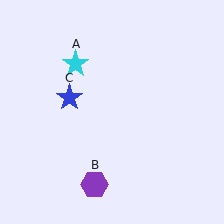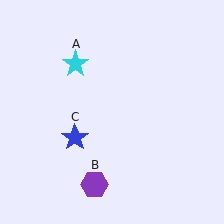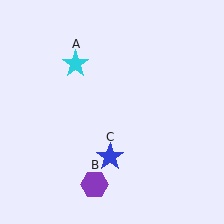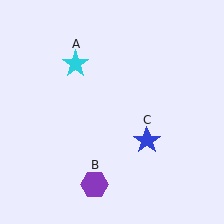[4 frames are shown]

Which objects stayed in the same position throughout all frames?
Cyan star (object A) and purple hexagon (object B) remained stationary.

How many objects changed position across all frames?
1 object changed position: blue star (object C).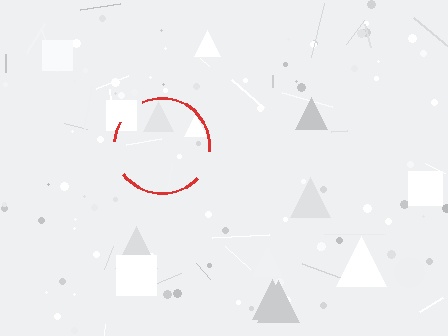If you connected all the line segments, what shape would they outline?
They would outline a circle.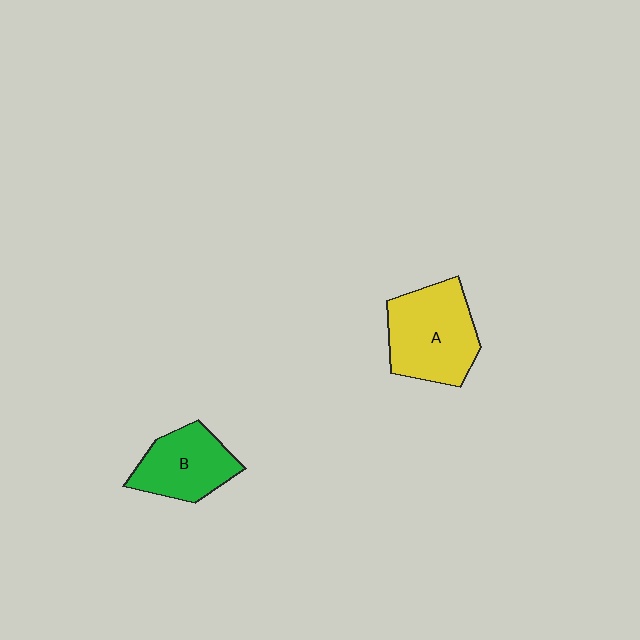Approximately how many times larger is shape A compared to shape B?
Approximately 1.3 times.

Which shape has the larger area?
Shape A (yellow).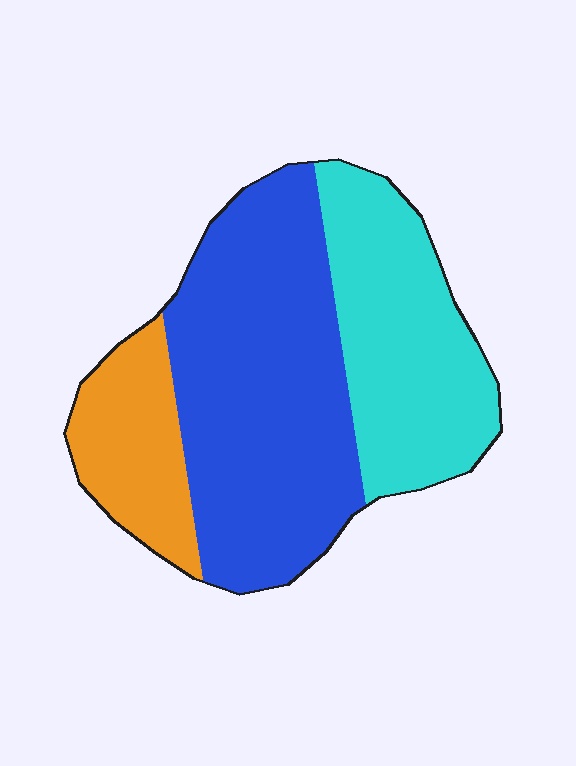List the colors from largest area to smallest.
From largest to smallest: blue, cyan, orange.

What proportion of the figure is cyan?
Cyan takes up between a quarter and a half of the figure.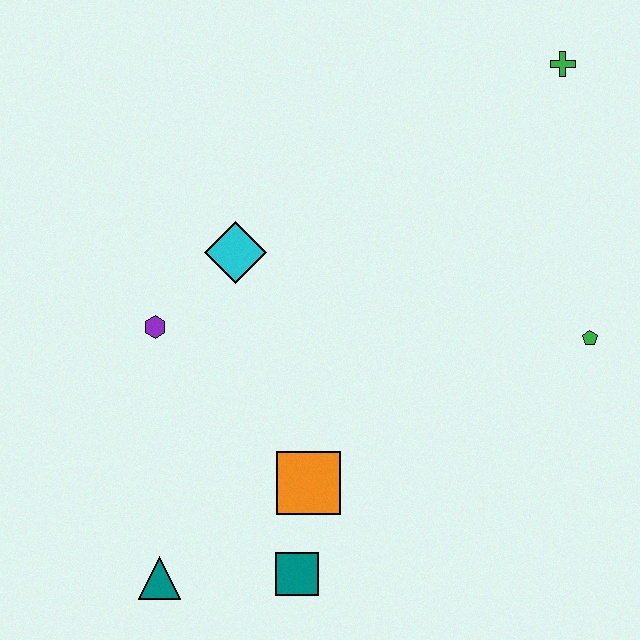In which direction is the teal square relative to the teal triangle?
The teal square is to the right of the teal triangle.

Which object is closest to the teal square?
The orange square is closest to the teal square.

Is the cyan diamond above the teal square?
Yes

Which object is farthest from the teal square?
The green cross is farthest from the teal square.